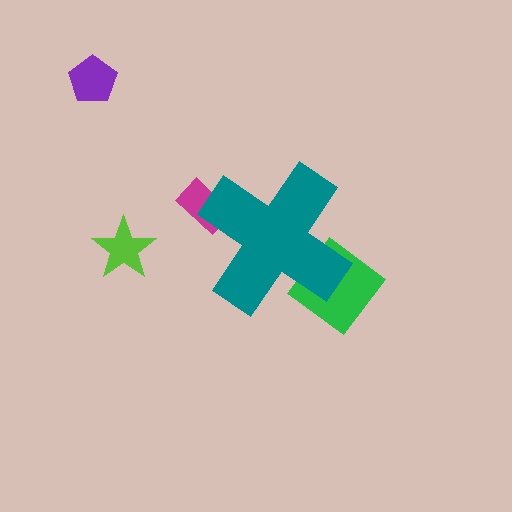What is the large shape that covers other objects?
A teal cross.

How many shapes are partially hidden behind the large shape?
2 shapes are partially hidden.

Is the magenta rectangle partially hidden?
Yes, the magenta rectangle is partially hidden behind the teal cross.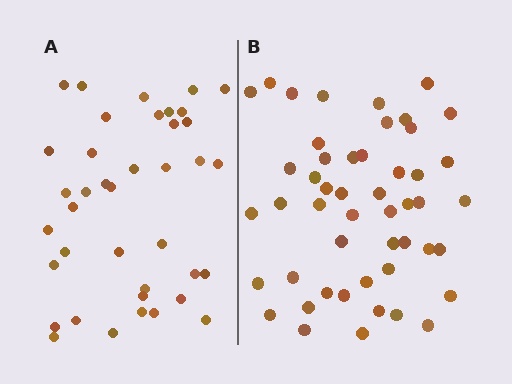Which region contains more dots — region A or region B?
Region B (the right region) has more dots.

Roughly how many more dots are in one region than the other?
Region B has roughly 10 or so more dots than region A.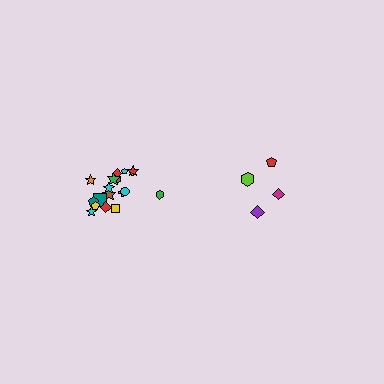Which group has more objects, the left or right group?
The left group.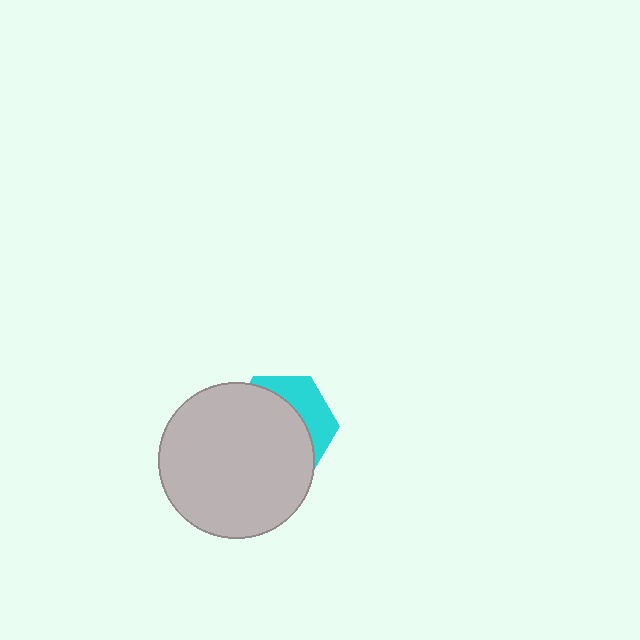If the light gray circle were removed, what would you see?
You would see the complete cyan hexagon.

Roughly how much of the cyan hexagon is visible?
A small part of it is visible (roughly 32%).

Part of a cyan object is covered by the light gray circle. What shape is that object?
It is a hexagon.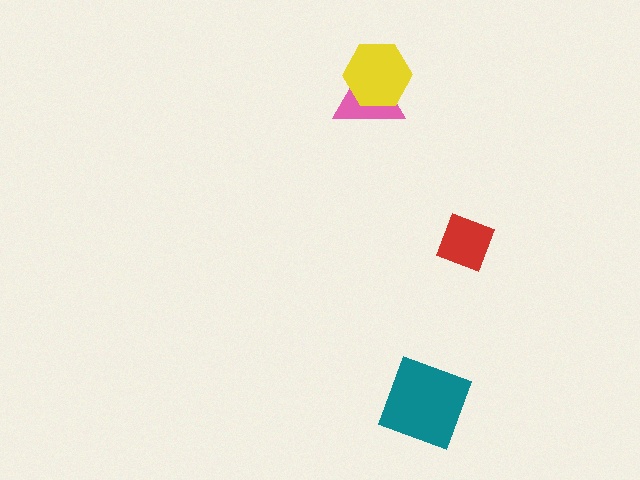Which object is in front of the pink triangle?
The yellow hexagon is in front of the pink triangle.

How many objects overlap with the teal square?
0 objects overlap with the teal square.